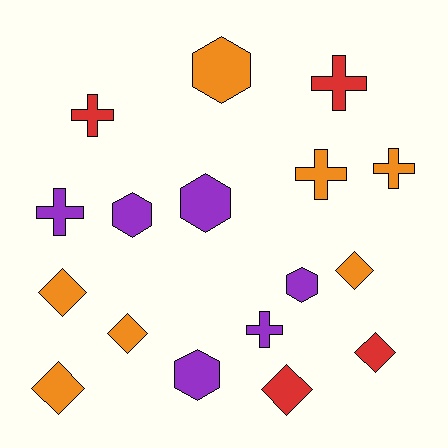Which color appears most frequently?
Orange, with 7 objects.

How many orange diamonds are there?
There are 4 orange diamonds.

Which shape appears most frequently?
Cross, with 6 objects.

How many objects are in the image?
There are 17 objects.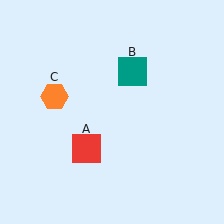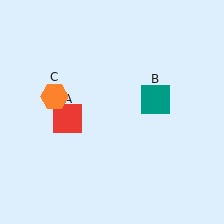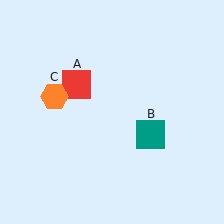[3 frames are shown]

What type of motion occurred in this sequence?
The red square (object A), teal square (object B) rotated clockwise around the center of the scene.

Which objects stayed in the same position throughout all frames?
Orange hexagon (object C) remained stationary.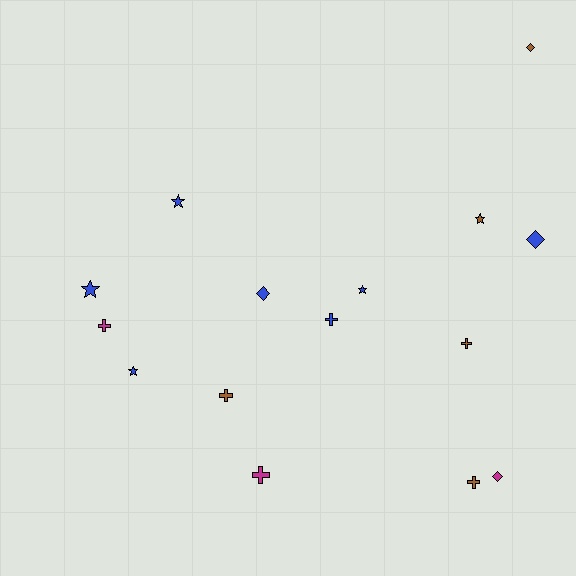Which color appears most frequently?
Blue, with 7 objects.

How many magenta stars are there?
There are no magenta stars.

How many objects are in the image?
There are 15 objects.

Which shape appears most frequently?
Cross, with 6 objects.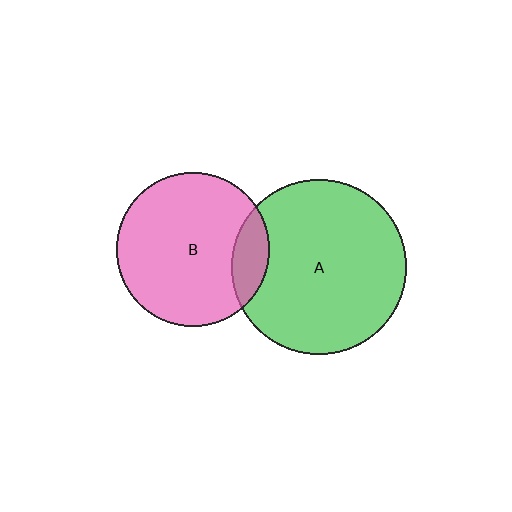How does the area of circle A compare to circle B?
Approximately 1.3 times.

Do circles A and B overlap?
Yes.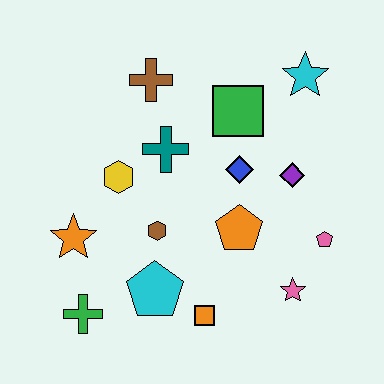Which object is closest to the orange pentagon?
The blue diamond is closest to the orange pentagon.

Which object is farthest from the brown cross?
The pink star is farthest from the brown cross.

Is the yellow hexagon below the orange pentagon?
No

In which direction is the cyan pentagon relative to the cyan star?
The cyan pentagon is below the cyan star.